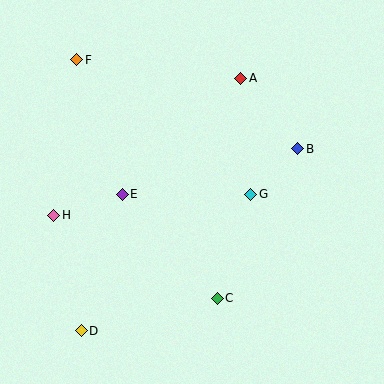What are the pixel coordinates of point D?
Point D is at (81, 331).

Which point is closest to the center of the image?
Point G at (251, 194) is closest to the center.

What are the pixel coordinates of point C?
Point C is at (217, 298).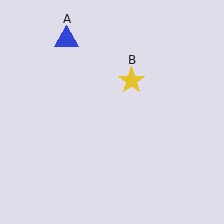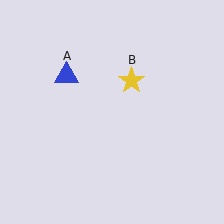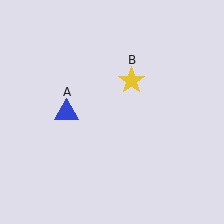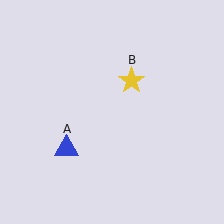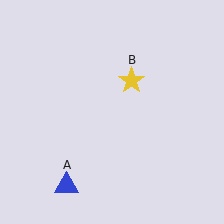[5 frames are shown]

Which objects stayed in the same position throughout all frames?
Yellow star (object B) remained stationary.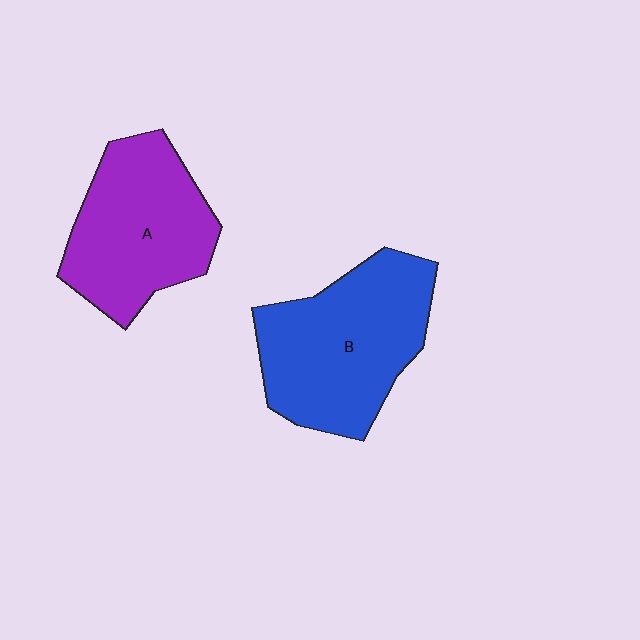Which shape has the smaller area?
Shape A (purple).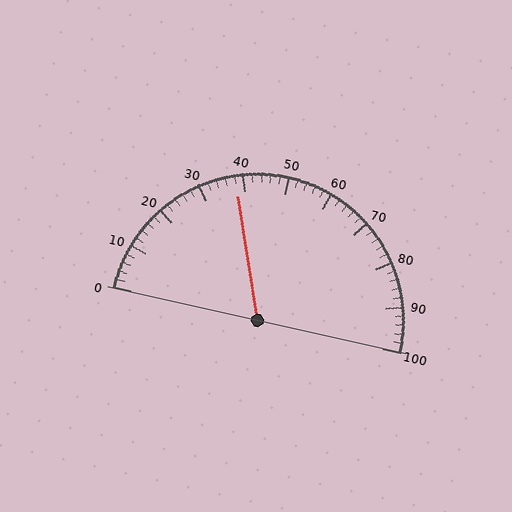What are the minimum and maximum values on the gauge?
The gauge ranges from 0 to 100.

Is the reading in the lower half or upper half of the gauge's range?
The reading is in the lower half of the range (0 to 100).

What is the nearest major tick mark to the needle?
The nearest major tick mark is 40.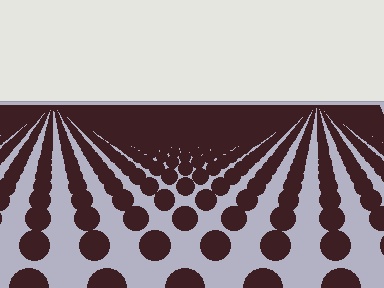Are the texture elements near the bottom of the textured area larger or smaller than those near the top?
Larger. Near the bottom, elements are closer to the viewer and appear at a bigger on-screen size.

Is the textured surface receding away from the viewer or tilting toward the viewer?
The surface is receding away from the viewer. Texture elements get smaller and denser toward the top.